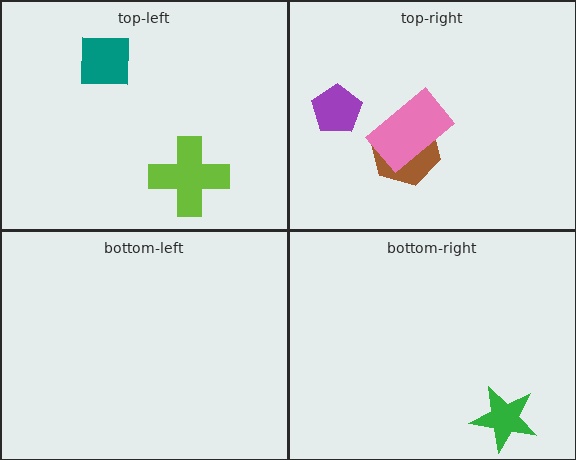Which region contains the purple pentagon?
The top-right region.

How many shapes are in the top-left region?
2.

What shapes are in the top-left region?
The lime cross, the teal square.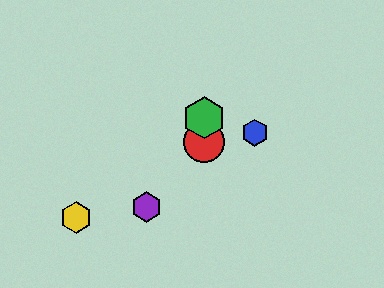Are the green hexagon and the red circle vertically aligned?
Yes, both are at x≈204.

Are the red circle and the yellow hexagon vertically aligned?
No, the red circle is at x≈204 and the yellow hexagon is at x≈76.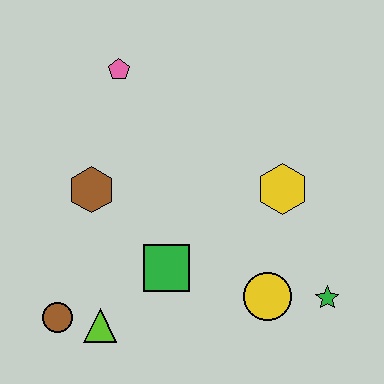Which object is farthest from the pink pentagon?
The green star is farthest from the pink pentagon.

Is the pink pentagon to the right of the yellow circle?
No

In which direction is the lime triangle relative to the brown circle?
The lime triangle is to the right of the brown circle.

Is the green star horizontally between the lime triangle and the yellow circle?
No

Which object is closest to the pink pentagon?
The brown hexagon is closest to the pink pentagon.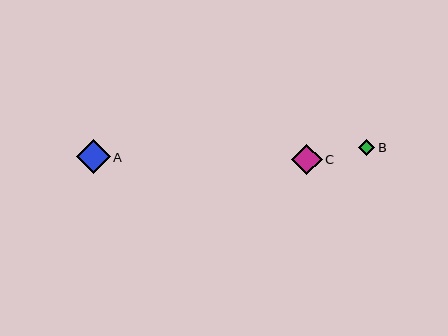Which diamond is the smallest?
Diamond B is the smallest with a size of approximately 16 pixels.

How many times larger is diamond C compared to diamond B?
Diamond C is approximately 2.0 times the size of diamond B.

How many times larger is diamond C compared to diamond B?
Diamond C is approximately 2.0 times the size of diamond B.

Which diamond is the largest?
Diamond A is the largest with a size of approximately 34 pixels.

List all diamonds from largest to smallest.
From largest to smallest: A, C, B.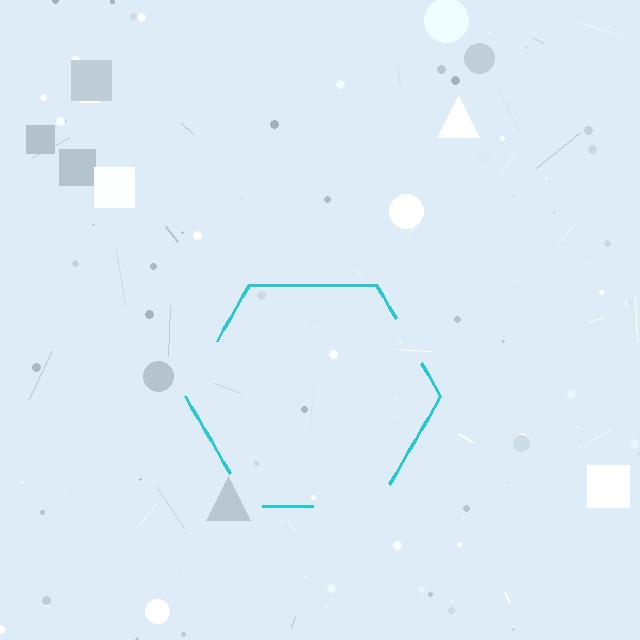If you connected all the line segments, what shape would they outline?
They would outline a hexagon.